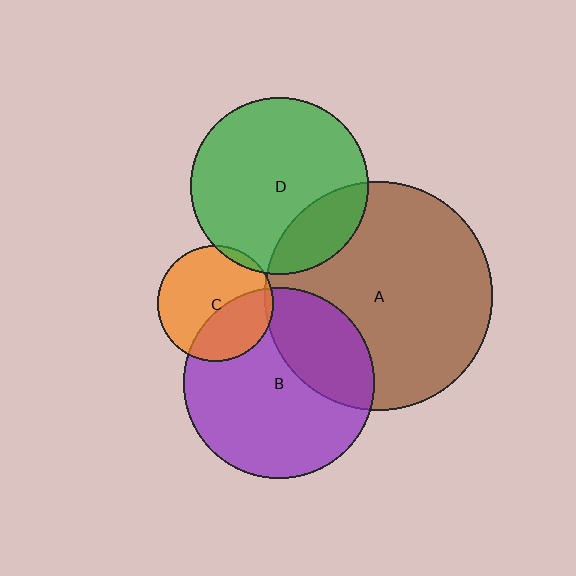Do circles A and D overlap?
Yes.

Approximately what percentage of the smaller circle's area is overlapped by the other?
Approximately 20%.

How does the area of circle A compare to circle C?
Approximately 3.9 times.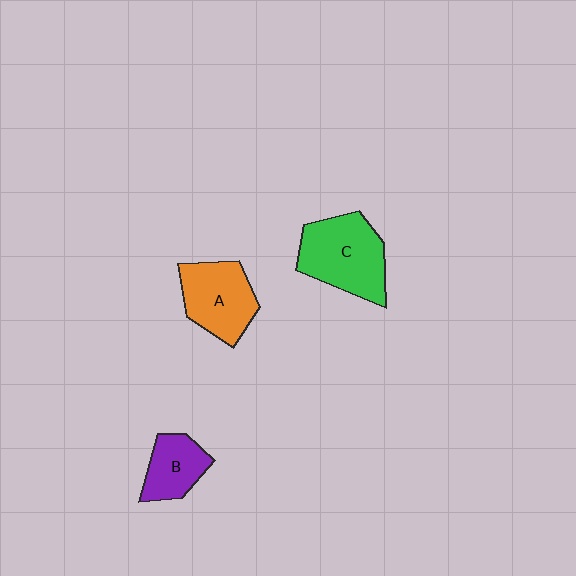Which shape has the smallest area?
Shape B (purple).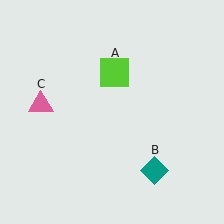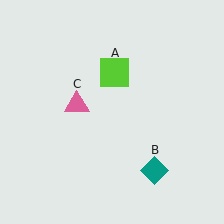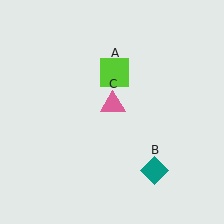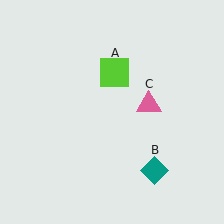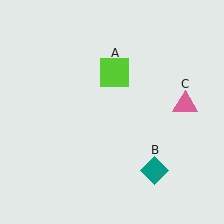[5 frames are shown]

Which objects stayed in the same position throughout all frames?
Lime square (object A) and teal diamond (object B) remained stationary.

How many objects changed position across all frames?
1 object changed position: pink triangle (object C).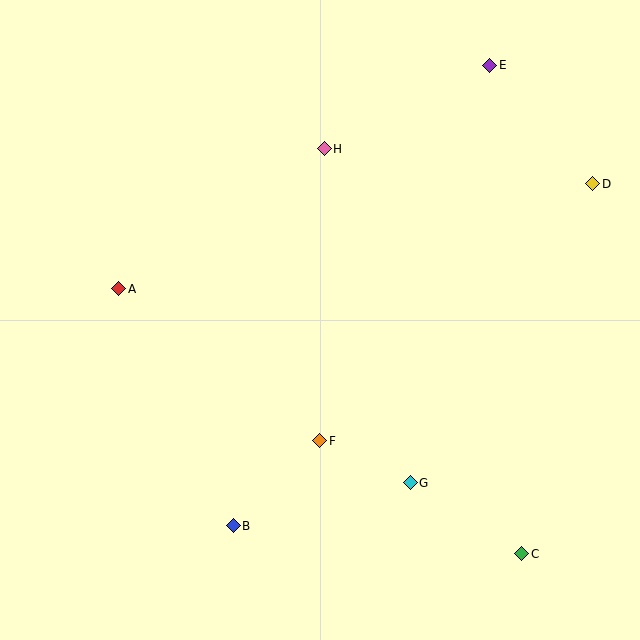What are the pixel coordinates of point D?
Point D is at (593, 184).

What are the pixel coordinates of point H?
Point H is at (324, 149).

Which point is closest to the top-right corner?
Point E is closest to the top-right corner.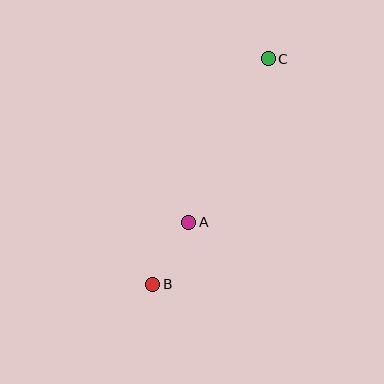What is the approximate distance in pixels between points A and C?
The distance between A and C is approximately 182 pixels.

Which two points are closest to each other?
Points A and B are closest to each other.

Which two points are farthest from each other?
Points B and C are farthest from each other.